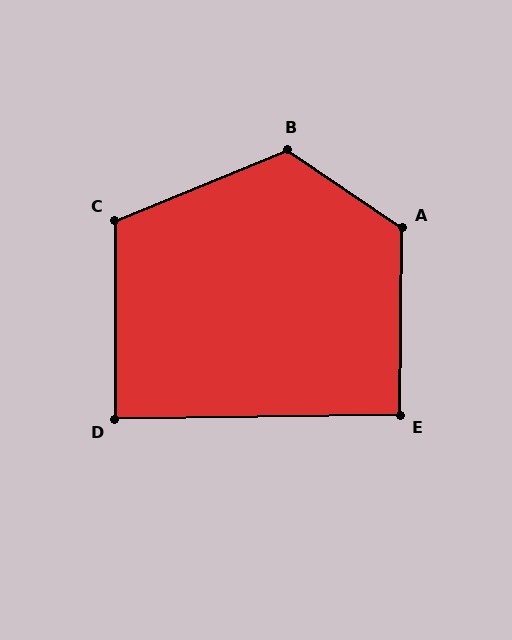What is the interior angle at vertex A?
Approximately 123 degrees (obtuse).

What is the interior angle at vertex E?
Approximately 91 degrees (approximately right).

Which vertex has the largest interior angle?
B, at approximately 124 degrees.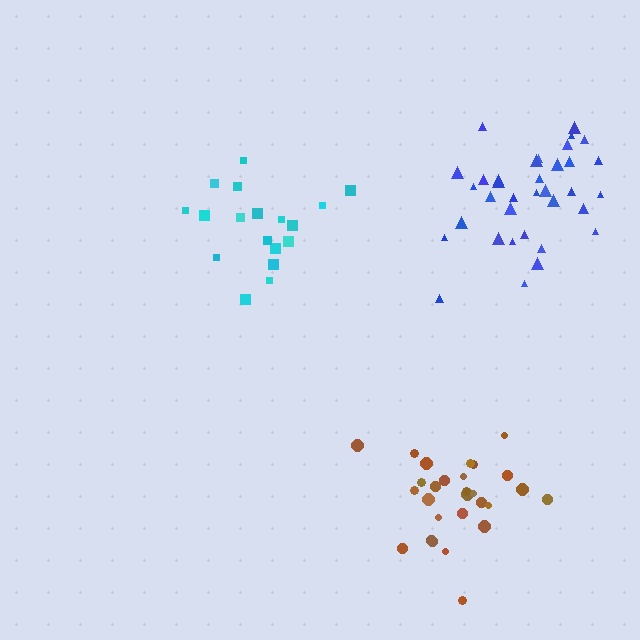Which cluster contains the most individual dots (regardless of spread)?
Blue (35).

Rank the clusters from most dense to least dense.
brown, blue, cyan.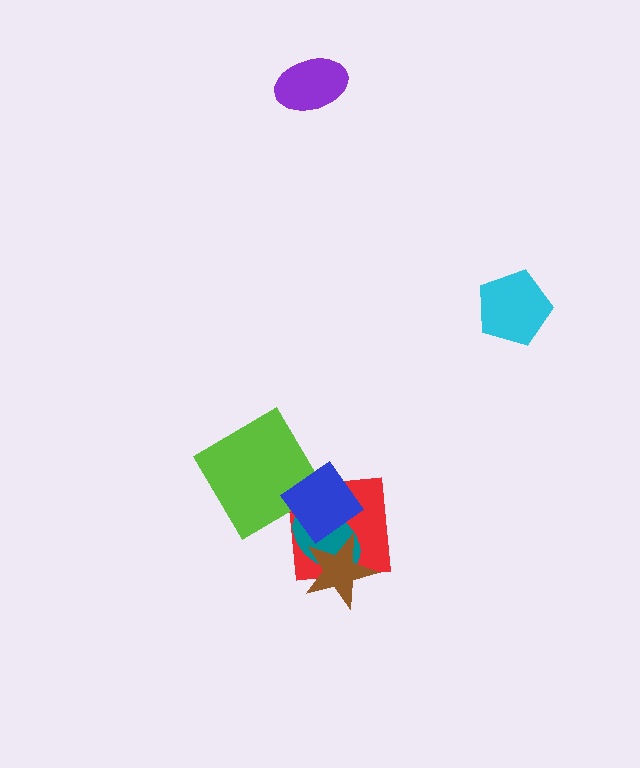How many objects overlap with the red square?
3 objects overlap with the red square.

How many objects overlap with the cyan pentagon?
0 objects overlap with the cyan pentagon.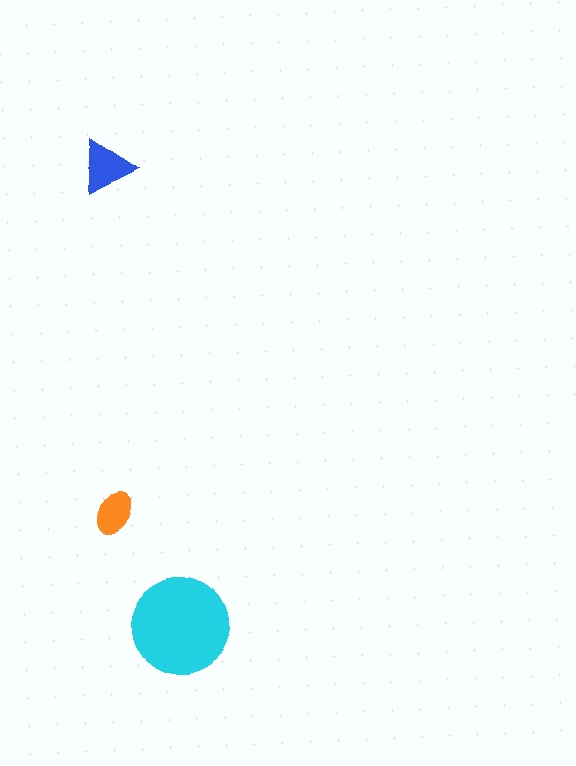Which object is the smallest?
The orange ellipse.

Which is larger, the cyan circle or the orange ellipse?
The cyan circle.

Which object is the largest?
The cyan circle.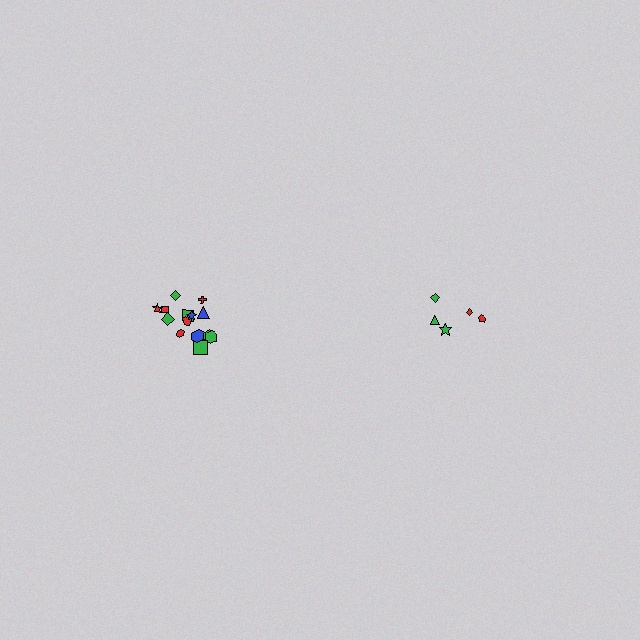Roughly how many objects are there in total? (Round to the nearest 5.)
Roughly 20 objects in total.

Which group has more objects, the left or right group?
The left group.